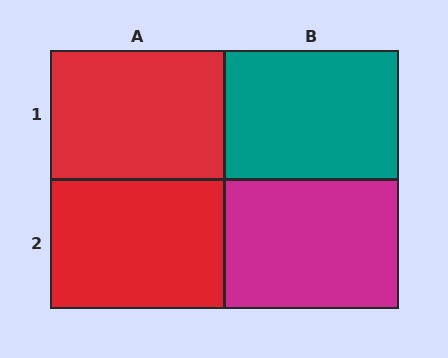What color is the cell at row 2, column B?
Magenta.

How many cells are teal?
1 cell is teal.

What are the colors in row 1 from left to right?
Red, teal.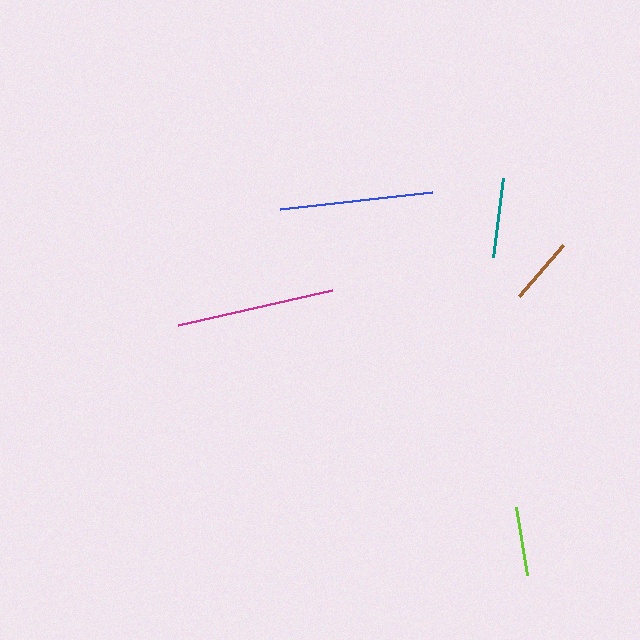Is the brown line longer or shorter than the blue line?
The blue line is longer than the brown line.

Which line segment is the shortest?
The brown line is the shortest at approximately 68 pixels.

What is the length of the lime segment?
The lime segment is approximately 69 pixels long.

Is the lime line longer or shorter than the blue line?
The blue line is longer than the lime line.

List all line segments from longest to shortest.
From longest to shortest: magenta, blue, teal, lime, brown.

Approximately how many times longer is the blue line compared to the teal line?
The blue line is approximately 1.9 times the length of the teal line.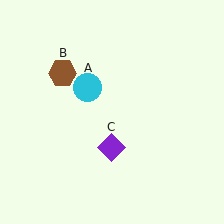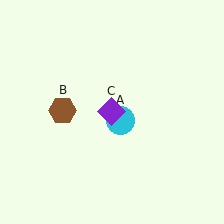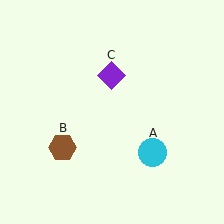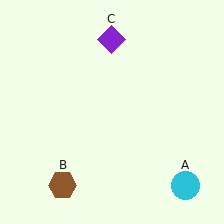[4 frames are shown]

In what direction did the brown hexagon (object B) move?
The brown hexagon (object B) moved down.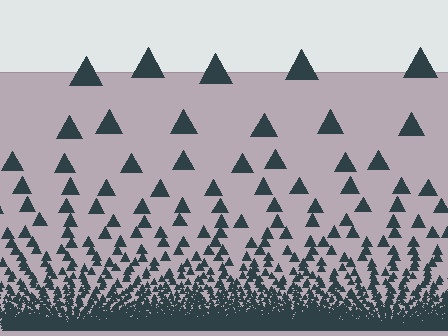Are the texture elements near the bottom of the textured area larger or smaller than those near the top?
Smaller. The gradient is inverted — elements near the bottom are smaller and denser.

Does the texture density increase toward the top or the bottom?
Density increases toward the bottom.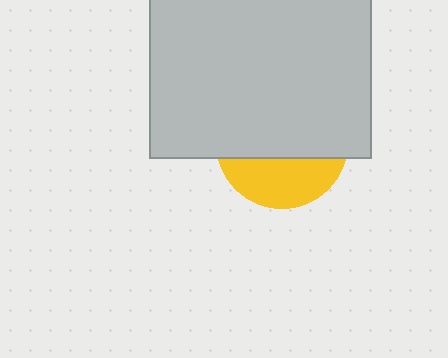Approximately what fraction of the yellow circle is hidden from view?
Roughly 66% of the yellow circle is hidden behind the light gray rectangle.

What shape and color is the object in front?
The object in front is a light gray rectangle.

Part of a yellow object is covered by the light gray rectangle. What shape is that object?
It is a circle.